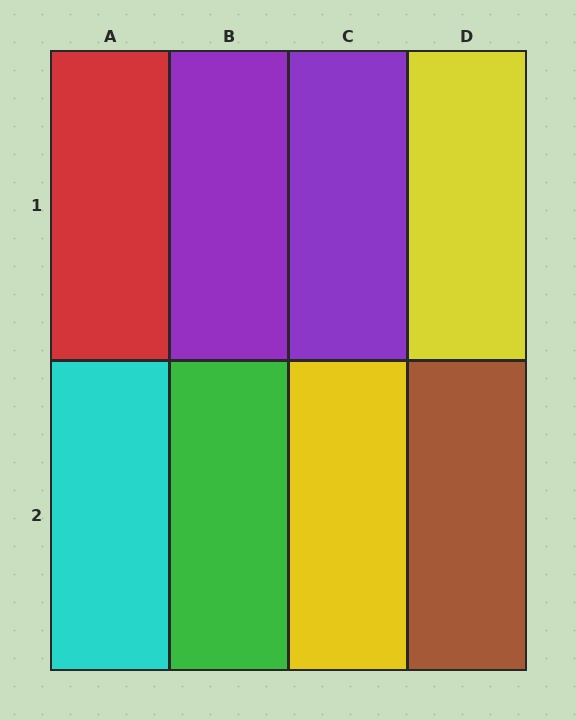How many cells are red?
1 cell is red.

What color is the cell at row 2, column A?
Cyan.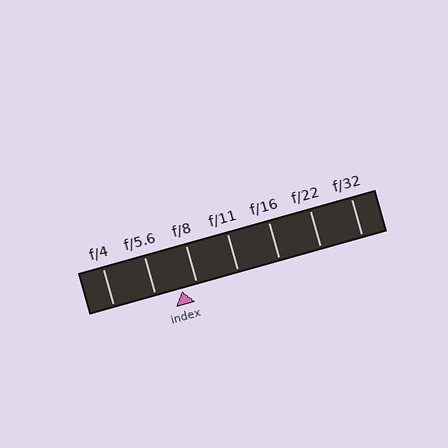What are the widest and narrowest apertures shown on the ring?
The widest aperture shown is f/4 and the narrowest is f/32.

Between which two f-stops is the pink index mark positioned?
The index mark is between f/5.6 and f/8.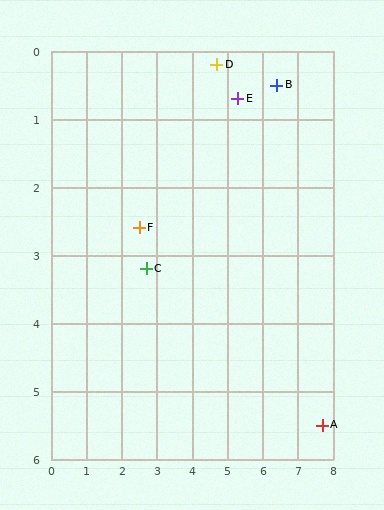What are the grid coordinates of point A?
Point A is at approximately (7.7, 5.5).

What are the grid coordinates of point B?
Point B is at approximately (6.4, 0.5).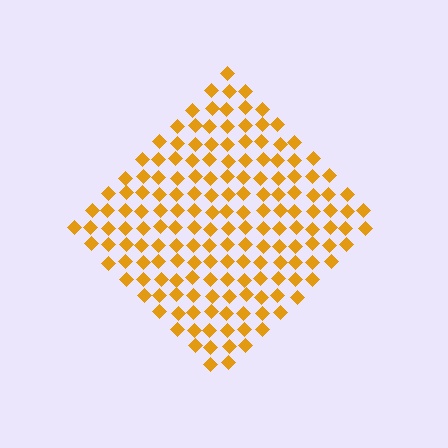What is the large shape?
The large shape is a diamond.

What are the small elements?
The small elements are diamonds.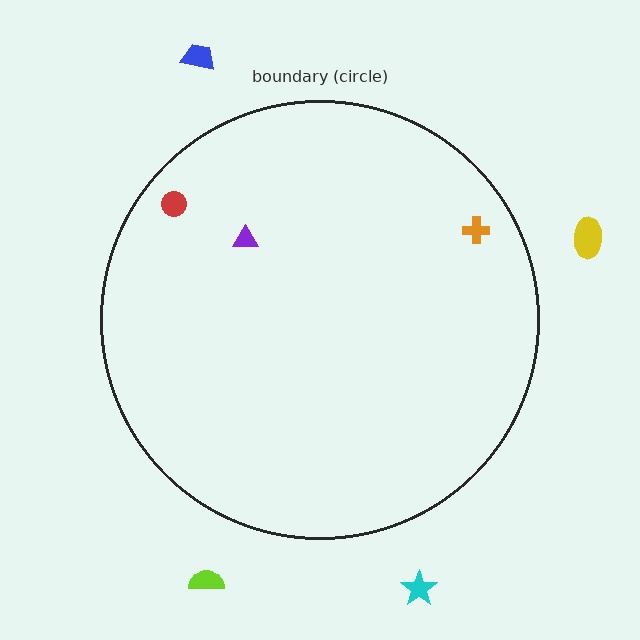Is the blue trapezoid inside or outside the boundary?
Outside.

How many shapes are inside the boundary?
3 inside, 4 outside.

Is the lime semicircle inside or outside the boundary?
Outside.